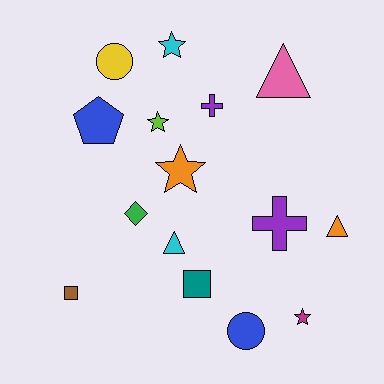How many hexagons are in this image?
There are no hexagons.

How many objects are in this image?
There are 15 objects.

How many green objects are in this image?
There is 1 green object.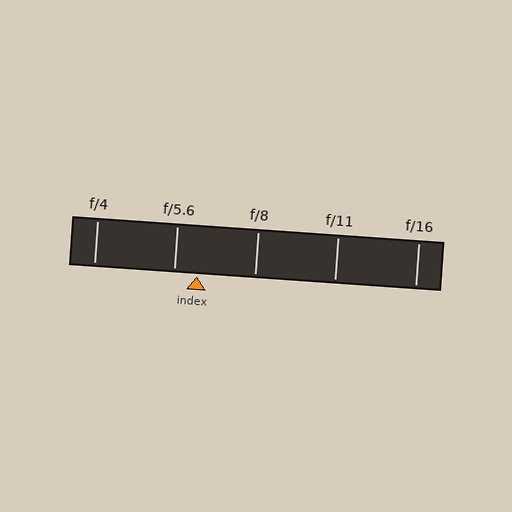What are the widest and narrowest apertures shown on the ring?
The widest aperture shown is f/4 and the narrowest is f/16.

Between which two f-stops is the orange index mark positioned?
The index mark is between f/5.6 and f/8.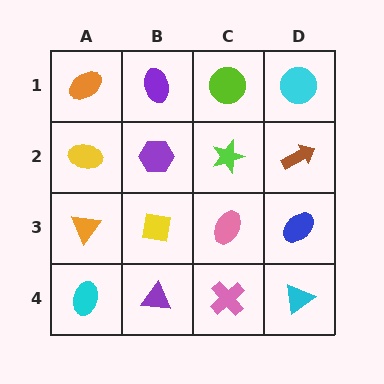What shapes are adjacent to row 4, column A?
An orange triangle (row 3, column A), a purple triangle (row 4, column B).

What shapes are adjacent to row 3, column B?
A purple hexagon (row 2, column B), a purple triangle (row 4, column B), an orange triangle (row 3, column A), a pink ellipse (row 3, column C).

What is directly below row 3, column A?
A cyan ellipse.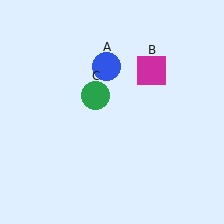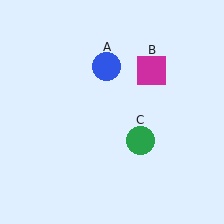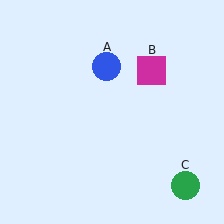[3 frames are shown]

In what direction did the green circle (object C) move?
The green circle (object C) moved down and to the right.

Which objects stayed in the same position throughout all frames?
Blue circle (object A) and magenta square (object B) remained stationary.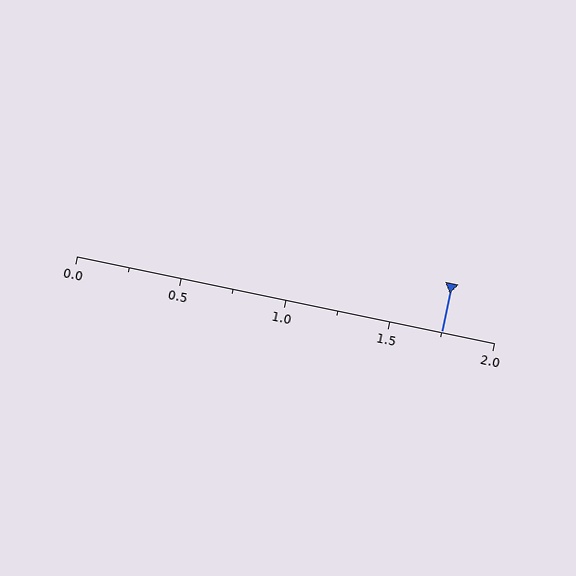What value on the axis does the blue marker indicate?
The marker indicates approximately 1.75.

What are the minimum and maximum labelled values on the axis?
The axis runs from 0.0 to 2.0.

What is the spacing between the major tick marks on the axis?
The major ticks are spaced 0.5 apart.